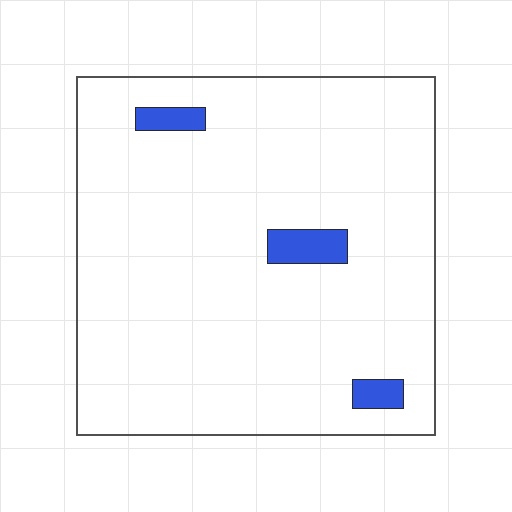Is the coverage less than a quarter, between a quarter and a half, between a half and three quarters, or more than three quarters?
Less than a quarter.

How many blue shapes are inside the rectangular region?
3.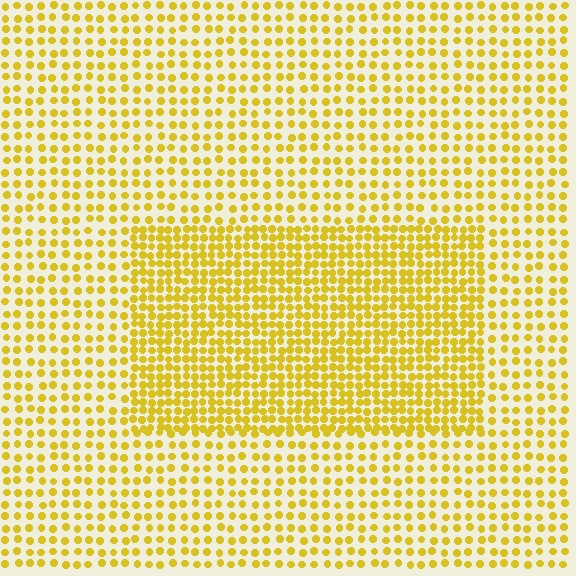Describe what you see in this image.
The image contains small yellow elements arranged at two different densities. A rectangle-shaped region is visible where the elements are more densely packed than the surrounding area.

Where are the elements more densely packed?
The elements are more densely packed inside the rectangle boundary.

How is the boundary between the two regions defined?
The boundary is defined by a change in element density (approximately 1.9x ratio). All elements are the same color, size, and shape.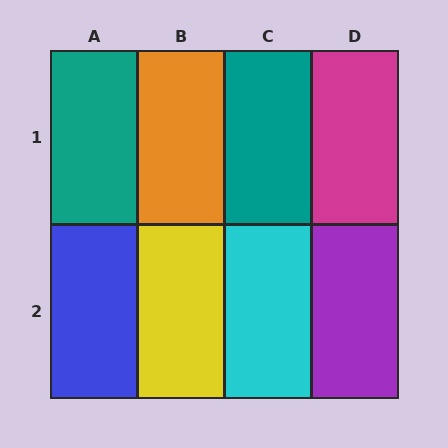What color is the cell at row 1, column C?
Teal.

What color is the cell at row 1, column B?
Orange.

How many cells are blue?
1 cell is blue.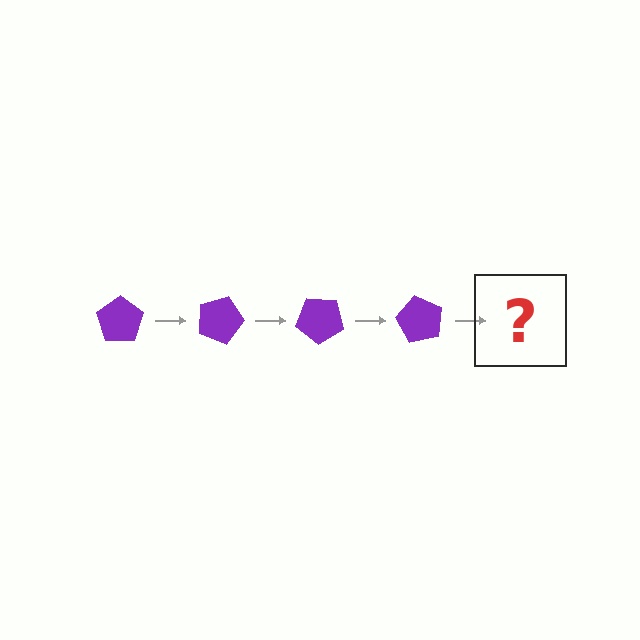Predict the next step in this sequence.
The next step is a purple pentagon rotated 80 degrees.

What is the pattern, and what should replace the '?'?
The pattern is that the pentagon rotates 20 degrees each step. The '?' should be a purple pentagon rotated 80 degrees.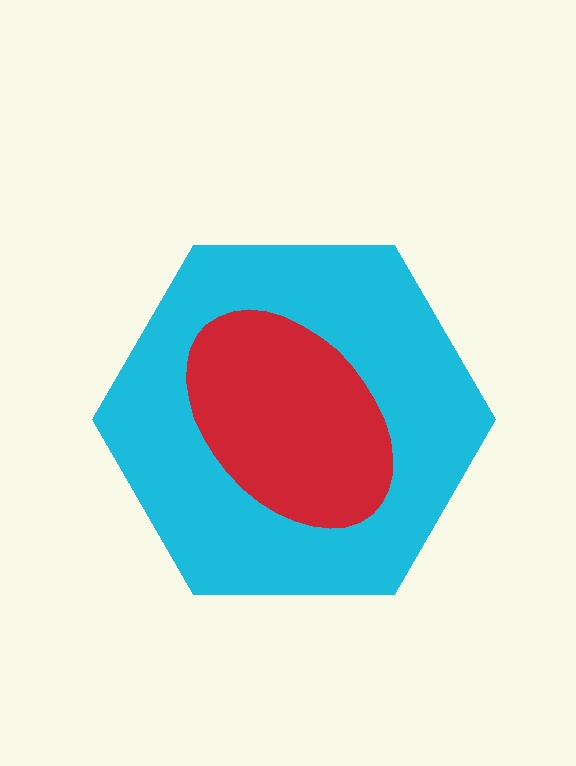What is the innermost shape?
The red ellipse.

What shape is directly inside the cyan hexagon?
The red ellipse.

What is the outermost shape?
The cyan hexagon.